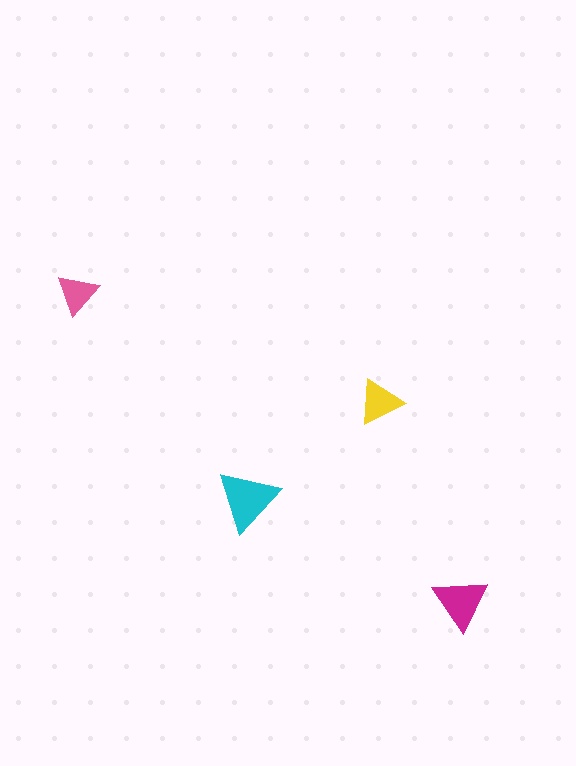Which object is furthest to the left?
The pink triangle is leftmost.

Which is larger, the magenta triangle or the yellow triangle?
The magenta one.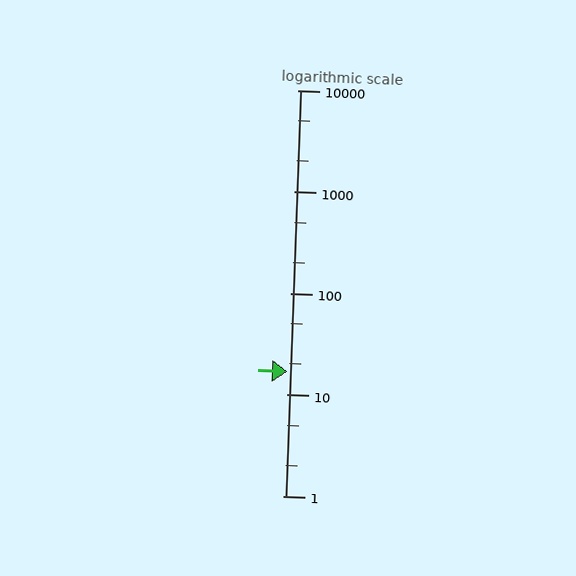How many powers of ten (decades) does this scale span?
The scale spans 4 decades, from 1 to 10000.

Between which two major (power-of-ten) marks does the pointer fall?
The pointer is between 10 and 100.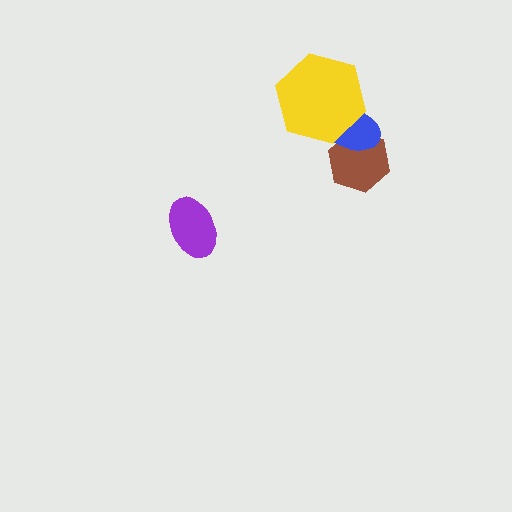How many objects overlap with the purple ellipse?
0 objects overlap with the purple ellipse.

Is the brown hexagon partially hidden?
Yes, it is partially covered by another shape.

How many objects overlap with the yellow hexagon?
1 object overlaps with the yellow hexagon.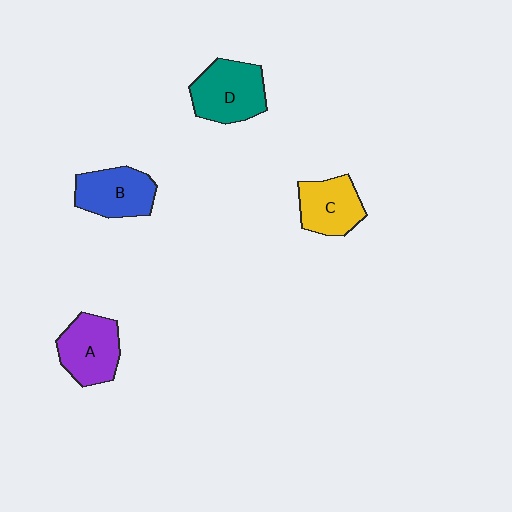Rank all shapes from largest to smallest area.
From largest to smallest: D (teal), A (purple), B (blue), C (yellow).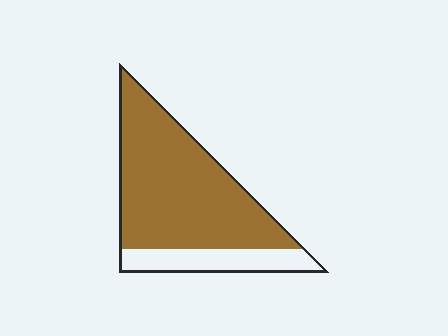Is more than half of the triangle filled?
Yes.